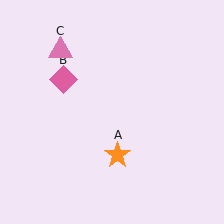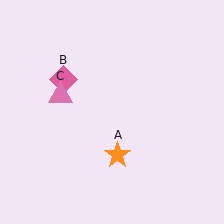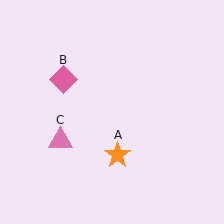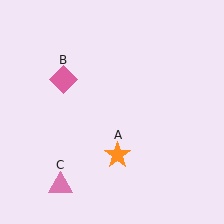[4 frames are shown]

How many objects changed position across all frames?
1 object changed position: pink triangle (object C).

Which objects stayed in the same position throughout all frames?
Orange star (object A) and pink diamond (object B) remained stationary.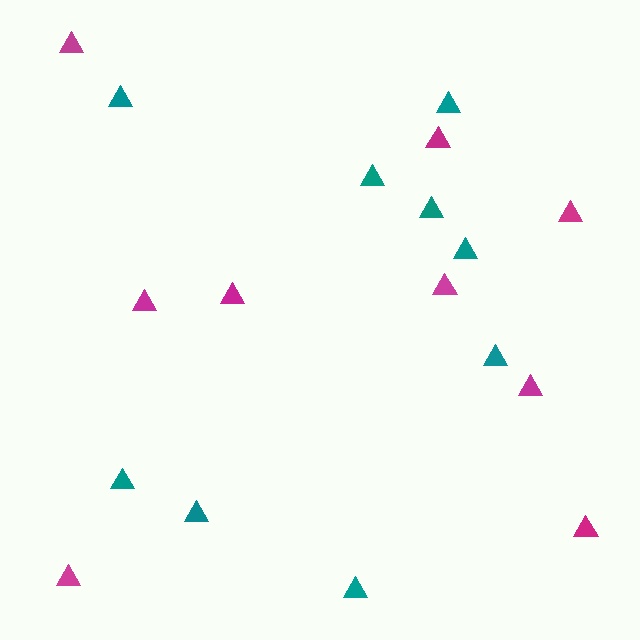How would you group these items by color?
There are 2 groups: one group of magenta triangles (9) and one group of teal triangles (9).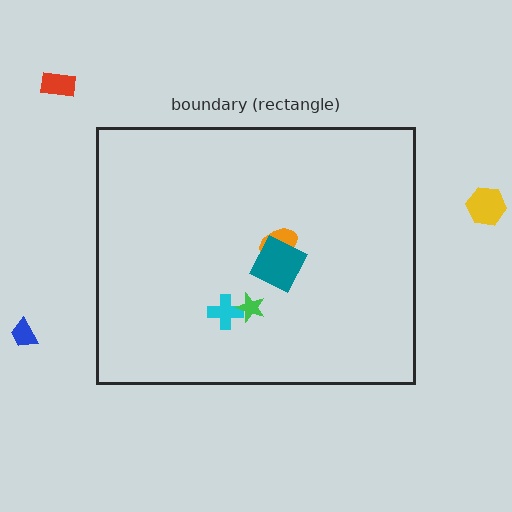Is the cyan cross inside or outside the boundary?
Inside.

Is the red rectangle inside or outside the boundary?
Outside.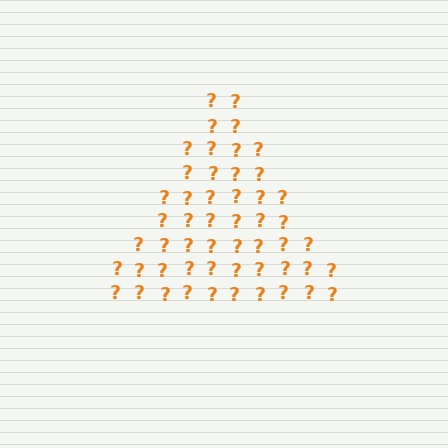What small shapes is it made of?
It is made of small question marks.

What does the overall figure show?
The overall figure shows a triangle.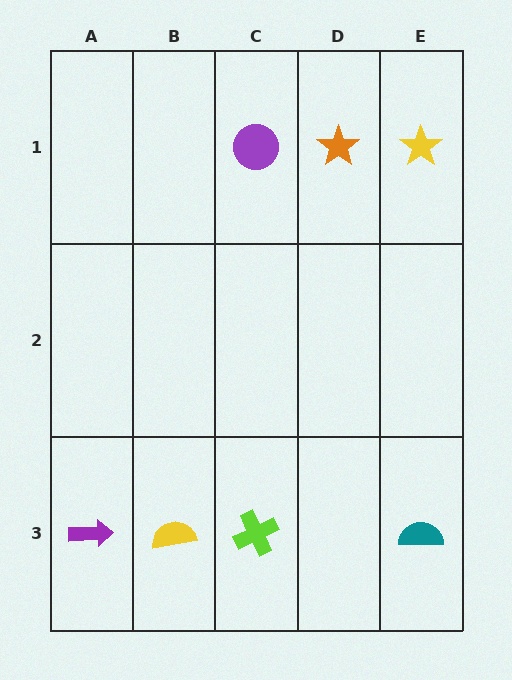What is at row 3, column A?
A purple arrow.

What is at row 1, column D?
An orange star.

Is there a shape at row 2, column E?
No, that cell is empty.